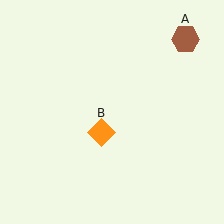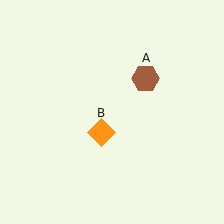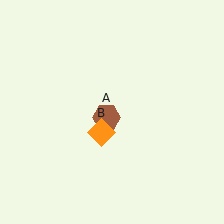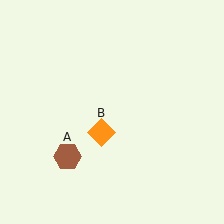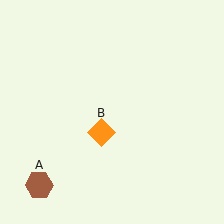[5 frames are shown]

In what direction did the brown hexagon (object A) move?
The brown hexagon (object A) moved down and to the left.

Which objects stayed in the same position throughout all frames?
Orange diamond (object B) remained stationary.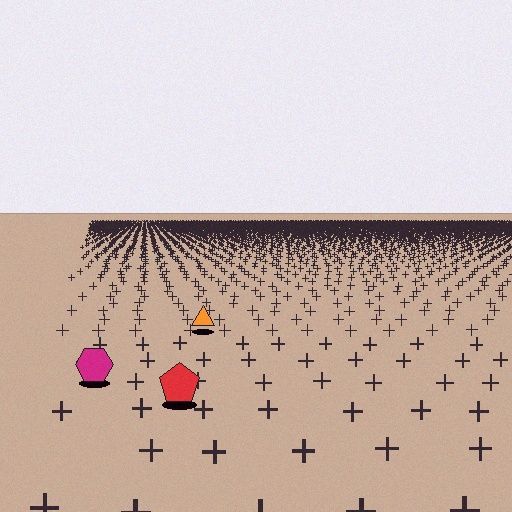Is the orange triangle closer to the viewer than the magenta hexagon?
No. The magenta hexagon is closer — you can tell from the texture gradient: the ground texture is coarser near it.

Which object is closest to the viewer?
The red pentagon is closest. The texture marks near it are larger and more spread out.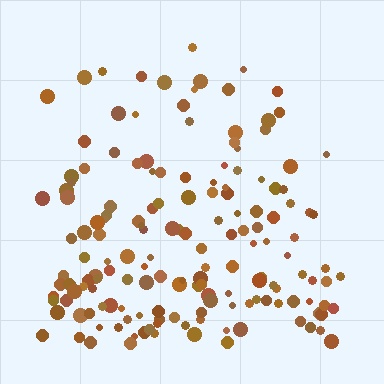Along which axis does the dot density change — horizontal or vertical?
Vertical.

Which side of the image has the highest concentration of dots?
The bottom.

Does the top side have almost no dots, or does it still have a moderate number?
Still a moderate number, just noticeably fewer than the bottom.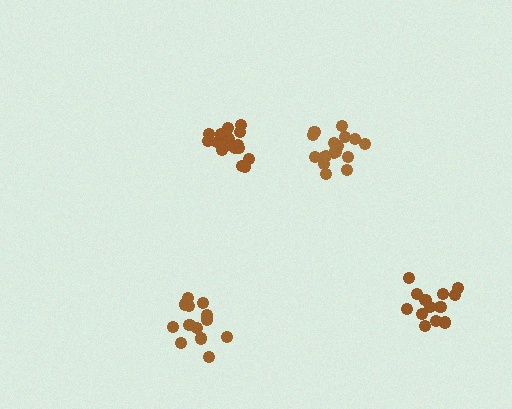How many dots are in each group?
Group 1: 17 dots, Group 2: 13 dots, Group 3: 13 dots, Group 4: 18 dots (61 total).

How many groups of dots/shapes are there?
There are 4 groups.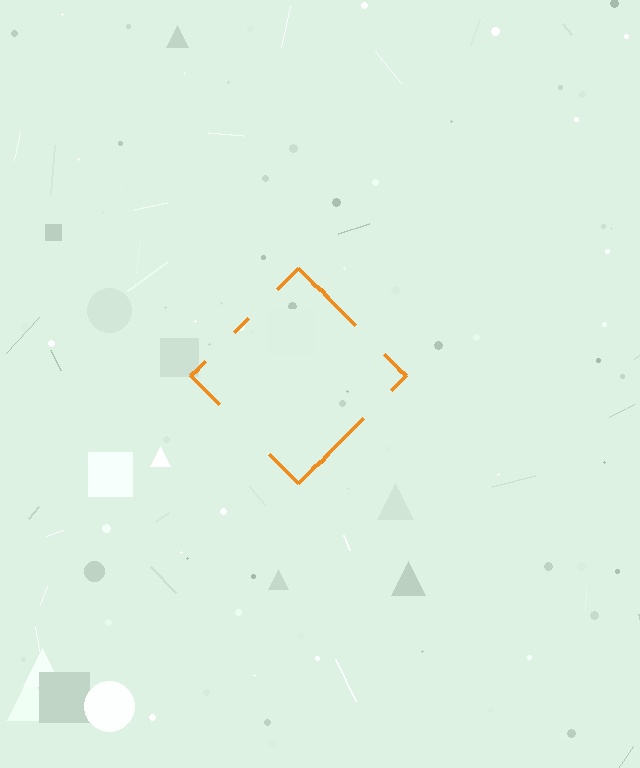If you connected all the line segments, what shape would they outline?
They would outline a diamond.